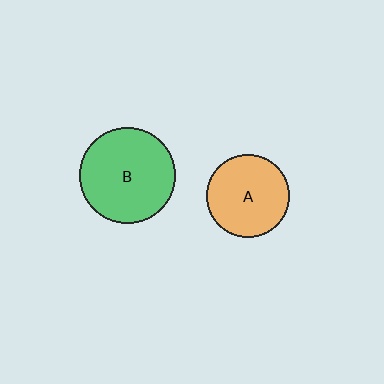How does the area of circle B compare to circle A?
Approximately 1.3 times.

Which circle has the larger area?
Circle B (green).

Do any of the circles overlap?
No, none of the circles overlap.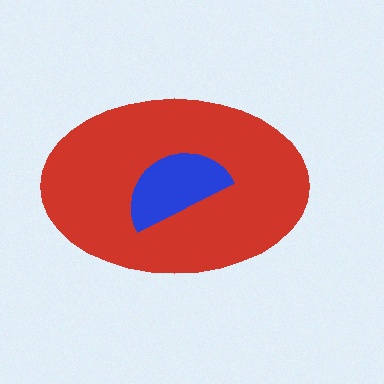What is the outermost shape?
The red ellipse.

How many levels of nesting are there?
2.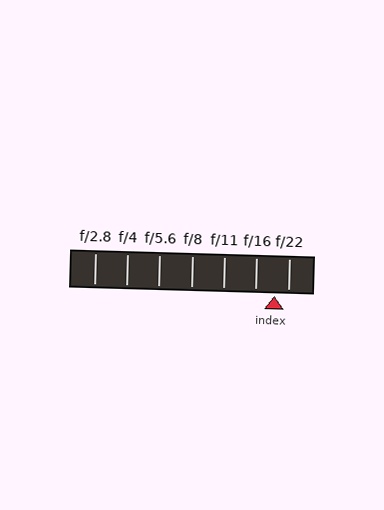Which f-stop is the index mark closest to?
The index mark is closest to f/22.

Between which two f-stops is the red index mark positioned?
The index mark is between f/16 and f/22.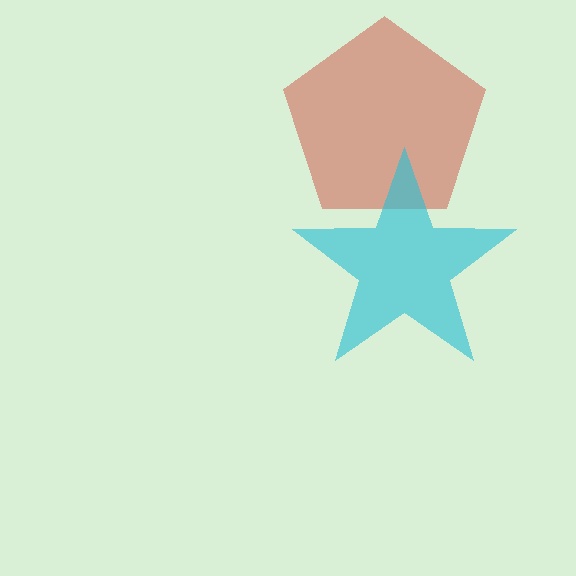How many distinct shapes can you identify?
There are 2 distinct shapes: a red pentagon, a cyan star.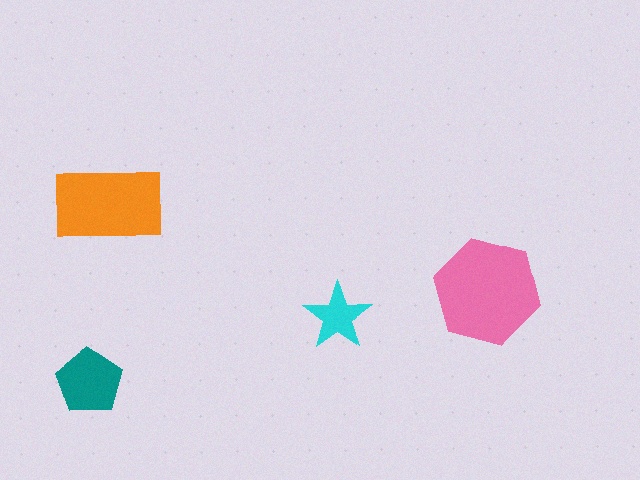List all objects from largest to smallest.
The pink hexagon, the orange rectangle, the teal pentagon, the cyan star.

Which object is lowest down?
The teal pentagon is bottommost.